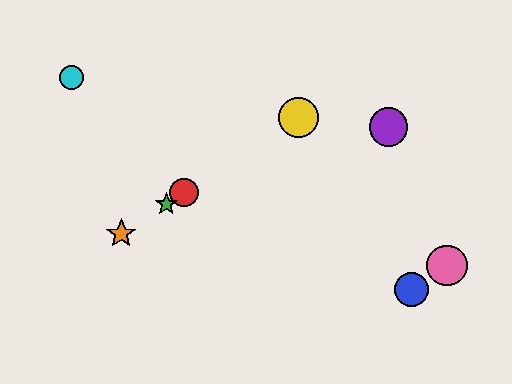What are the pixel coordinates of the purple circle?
The purple circle is at (389, 127).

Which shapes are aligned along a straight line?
The red circle, the green star, the yellow circle, the orange star are aligned along a straight line.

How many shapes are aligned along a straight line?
4 shapes (the red circle, the green star, the yellow circle, the orange star) are aligned along a straight line.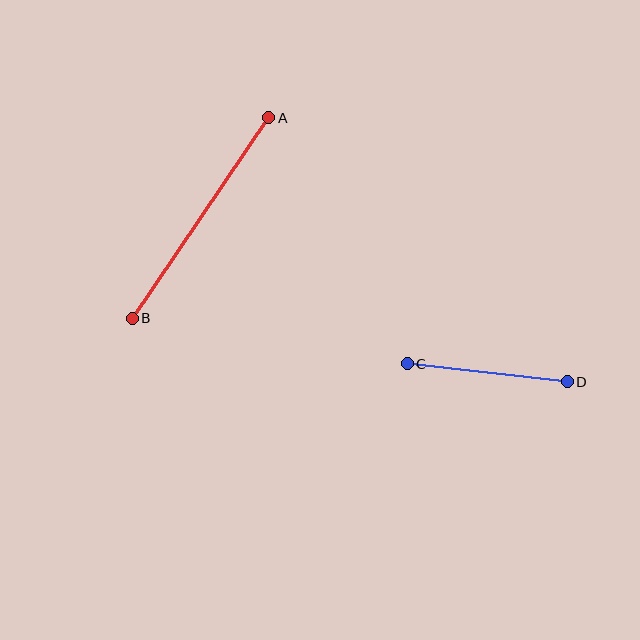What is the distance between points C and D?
The distance is approximately 161 pixels.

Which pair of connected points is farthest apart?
Points A and B are farthest apart.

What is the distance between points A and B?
The distance is approximately 243 pixels.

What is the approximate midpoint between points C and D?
The midpoint is at approximately (487, 373) pixels.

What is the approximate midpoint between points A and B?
The midpoint is at approximately (201, 218) pixels.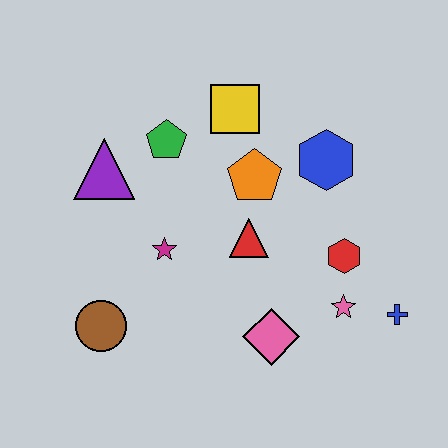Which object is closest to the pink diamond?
The pink star is closest to the pink diamond.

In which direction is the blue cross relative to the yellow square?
The blue cross is below the yellow square.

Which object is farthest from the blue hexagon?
The brown circle is farthest from the blue hexagon.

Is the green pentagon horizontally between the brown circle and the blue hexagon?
Yes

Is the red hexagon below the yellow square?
Yes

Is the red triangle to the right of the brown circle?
Yes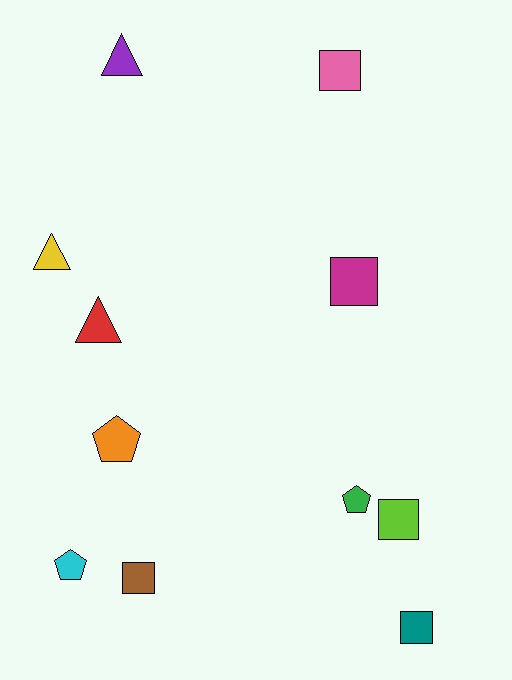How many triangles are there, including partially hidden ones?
There are 3 triangles.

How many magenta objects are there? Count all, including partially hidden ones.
There is 1 magenta object.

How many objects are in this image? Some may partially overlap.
There are 11 objects.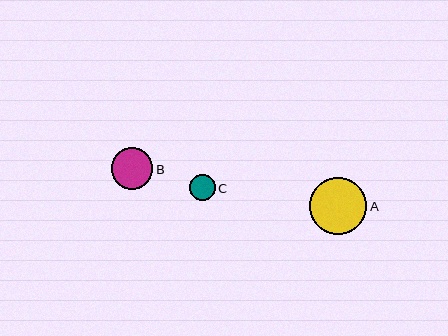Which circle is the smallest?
Circle C is the smallest with a size of approximately 26 pixels.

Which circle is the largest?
Circle A is the largest with a size of approximately 57 pixels.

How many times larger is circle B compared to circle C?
Circle B is approximately 1.6 times the size of circle C.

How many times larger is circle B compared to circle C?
Circle B is approximately 1.6 times the size of circle C.